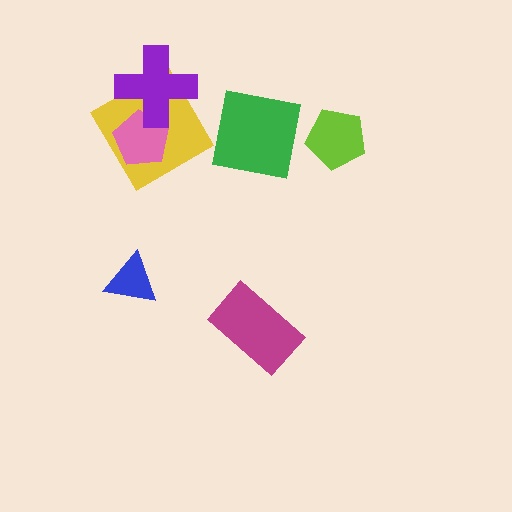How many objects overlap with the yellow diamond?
2 objects overlap with the yellow diamond.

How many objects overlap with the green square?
0 objects overlap with the green square.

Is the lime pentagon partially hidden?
No, no other shape covers it.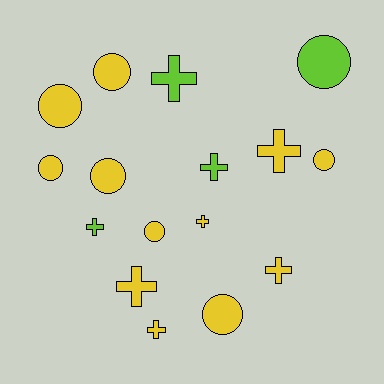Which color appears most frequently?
Yellow, with 12 objects.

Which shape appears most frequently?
Cross, with 8 objects.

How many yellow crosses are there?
There are 5 yellow crosses.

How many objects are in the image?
There are 16 objects.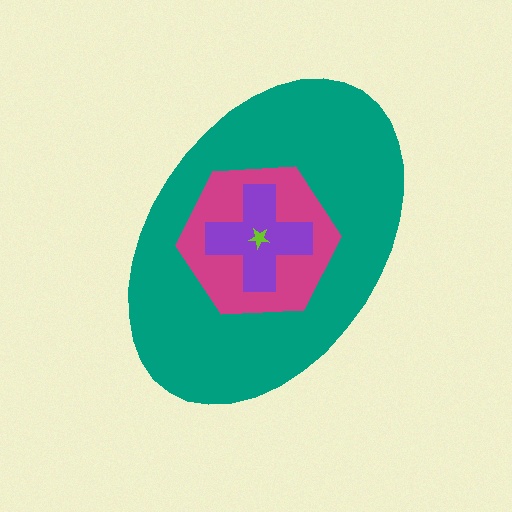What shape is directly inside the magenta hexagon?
The purple cross.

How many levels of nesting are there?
4.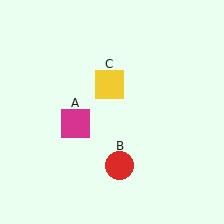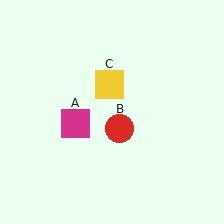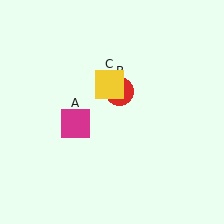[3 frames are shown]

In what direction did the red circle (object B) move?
The red circle (object B) moved up.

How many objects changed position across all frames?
1 object changed position: red circle (object B).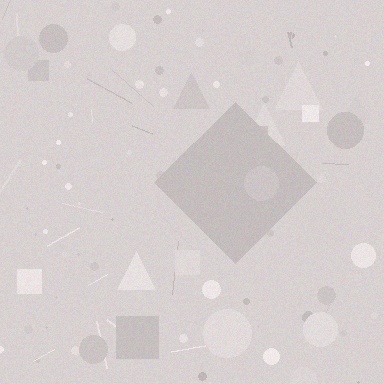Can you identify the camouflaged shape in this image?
The camouflaged shape is a diamond.